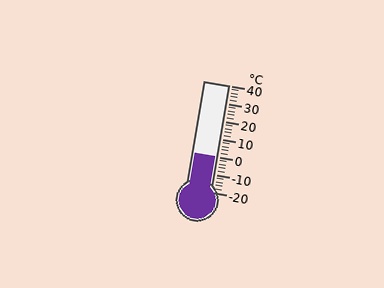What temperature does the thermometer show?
The thermometer shows approximately 0°C.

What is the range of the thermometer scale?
The thermometer scale ranges from -20°C to 40°C.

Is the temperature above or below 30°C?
The temperature is below 30°C.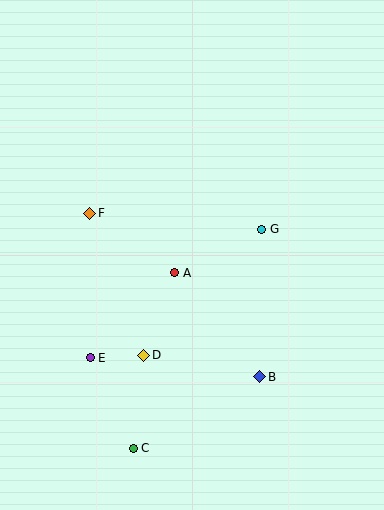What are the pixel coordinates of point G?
Point G is at (262, 229).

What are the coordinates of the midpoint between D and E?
The midpoint between D and E is at (117, 357).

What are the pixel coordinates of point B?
Point B is at (260, 377).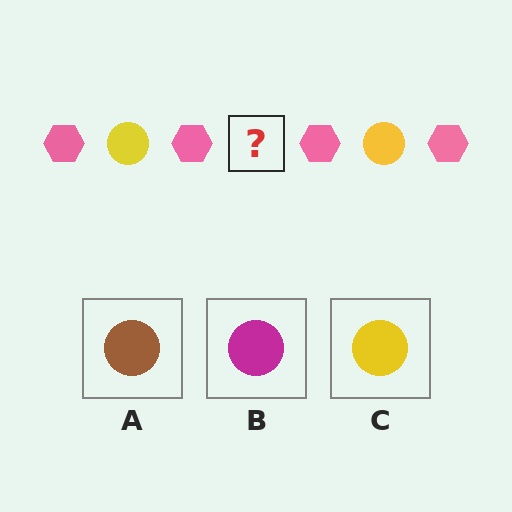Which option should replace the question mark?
Option C.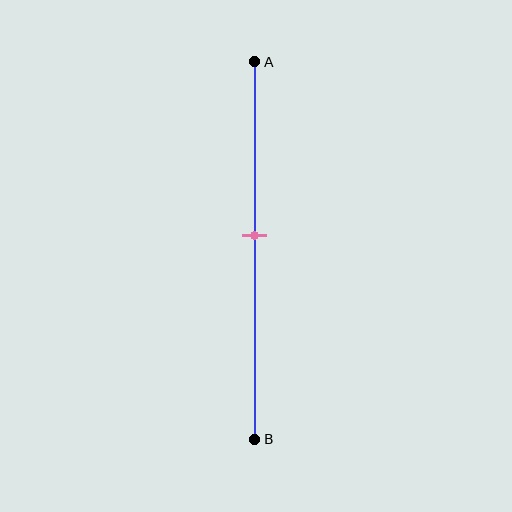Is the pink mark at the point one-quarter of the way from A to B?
No, the mark is at about 45% from A, not at the 25% one-quarter point.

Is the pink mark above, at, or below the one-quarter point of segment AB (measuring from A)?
The pink mark is below the one-quarter point of segment AB.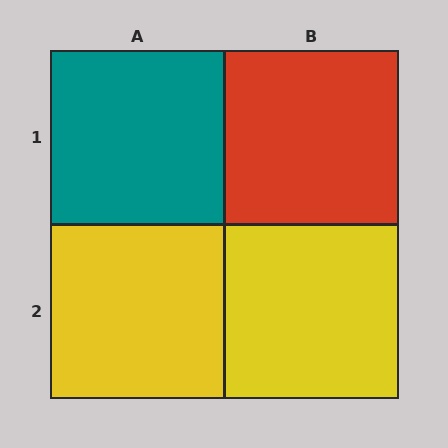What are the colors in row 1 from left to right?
Teal, red.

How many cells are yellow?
2 cells are yellow.